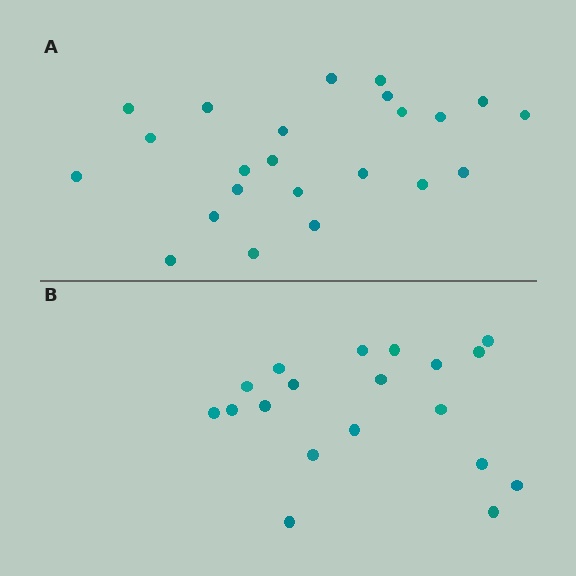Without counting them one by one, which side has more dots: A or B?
Region A (the top region) has more dots.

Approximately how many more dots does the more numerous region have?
Region A has about 4 more dots than region B.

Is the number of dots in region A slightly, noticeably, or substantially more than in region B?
Region A has only slightly more — the two regions are fairly close. The ratio is roughly 1.2 to 1.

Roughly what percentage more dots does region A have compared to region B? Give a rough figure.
About 20% more.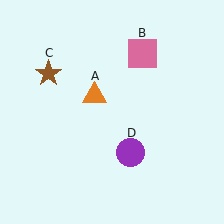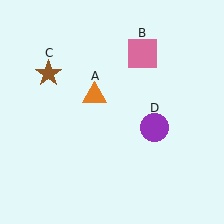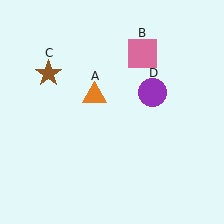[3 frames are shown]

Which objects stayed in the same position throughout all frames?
Orange triangle (object A) and pink square (object B) and brown star (object C) remained stationary.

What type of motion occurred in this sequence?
The purple circle (object D) rotated counterclockwise around the center of the scene.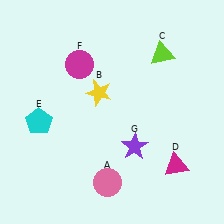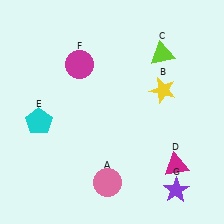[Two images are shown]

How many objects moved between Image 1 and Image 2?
2 objects moved between the two images.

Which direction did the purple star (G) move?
The purple star (G) moved down.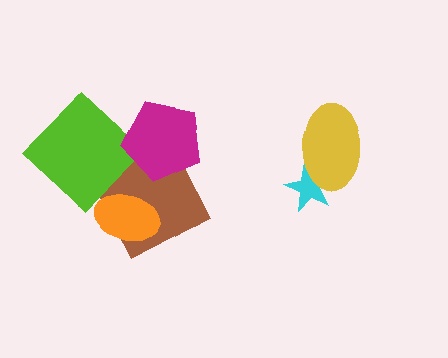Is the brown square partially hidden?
Yes, it is partially covered by another shape.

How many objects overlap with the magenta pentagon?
1 object overlaps with the magenta pentagon.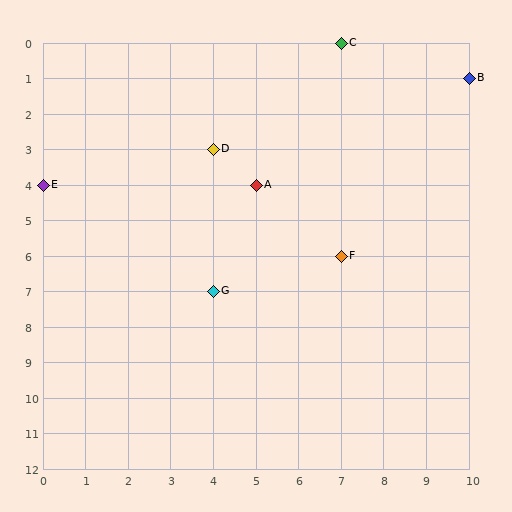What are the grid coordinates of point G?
Point G is at grid coordinates (4, 7).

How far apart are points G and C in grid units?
Points G and C are 3 columns and 7 rows apart (about 7.6 grid units diagonally).